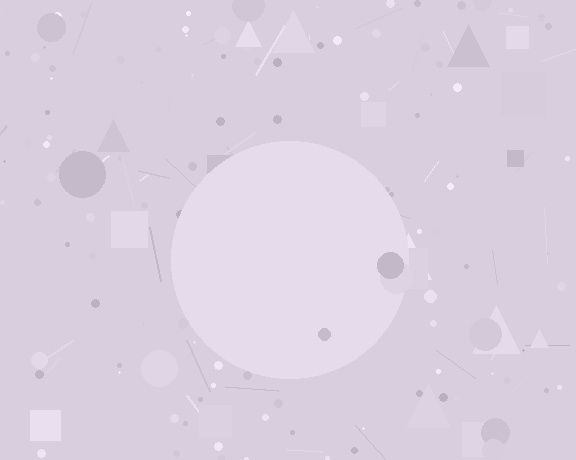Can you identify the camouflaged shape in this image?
The camouflaged shape is a circle.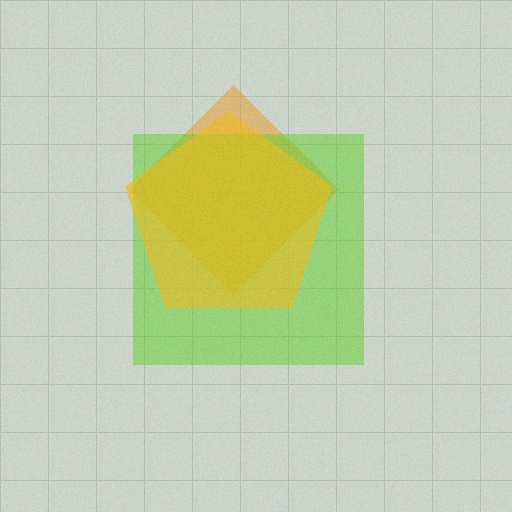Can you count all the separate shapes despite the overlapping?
Yes, there are 3 separate shapes.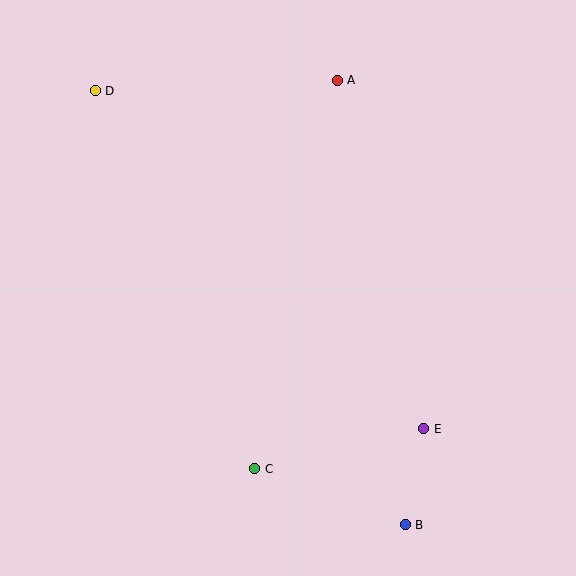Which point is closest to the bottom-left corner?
Point C is closest to the bottom-left corner.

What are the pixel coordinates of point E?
Point E is at (424, 429).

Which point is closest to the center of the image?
Point C at (255, 469) is closest to the center.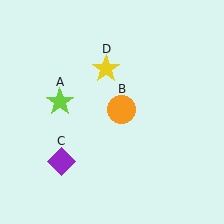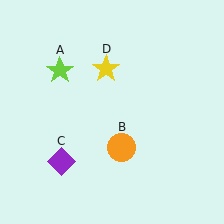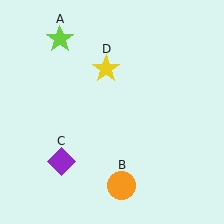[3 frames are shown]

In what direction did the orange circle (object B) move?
The orange circle (object B) moved down.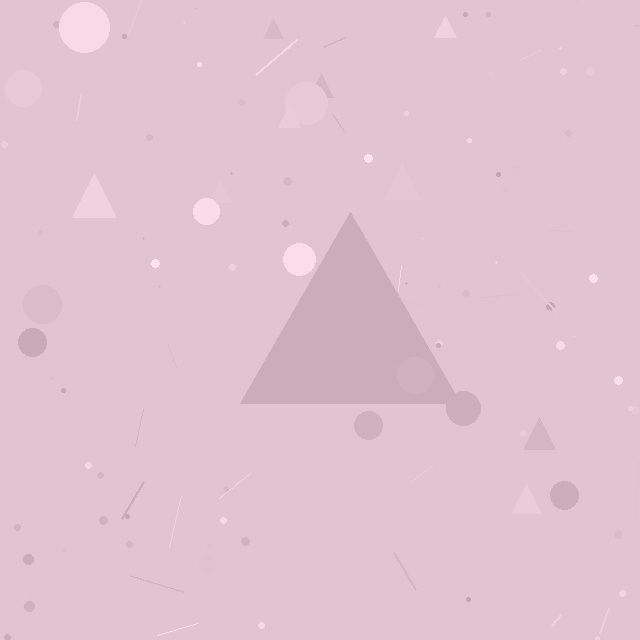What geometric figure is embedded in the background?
A triangle is embedded in the background.